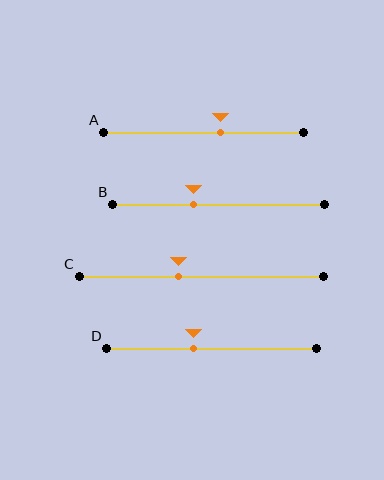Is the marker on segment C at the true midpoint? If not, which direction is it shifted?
No, the marker on segment C is shifted to the left by about 9% of the segment length.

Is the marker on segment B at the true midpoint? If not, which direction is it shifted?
No, the marker on segment B is shifted to the left by about 12% of the segment length.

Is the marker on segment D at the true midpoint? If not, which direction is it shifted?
No, the marker on segment D is shifted to the left by about 9% of the segment length.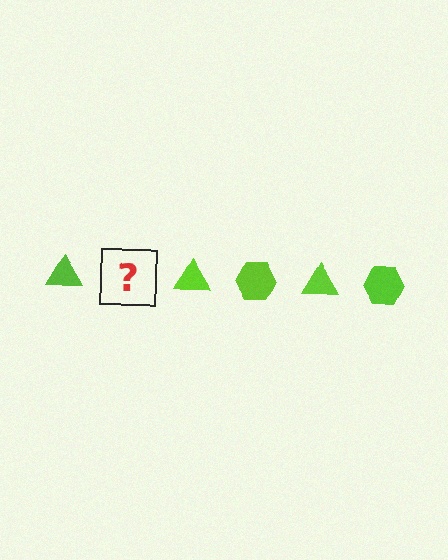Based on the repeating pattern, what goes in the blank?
The blank should be a lime hexagon.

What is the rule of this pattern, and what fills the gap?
The rule is that the pattern cycles through triangle, hexagon shapes in lime. The gap should be filled with a lime hexagon.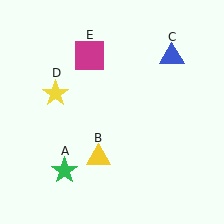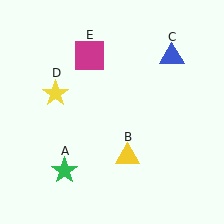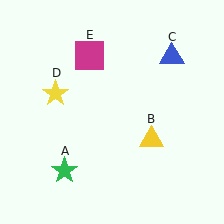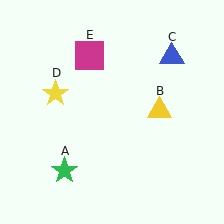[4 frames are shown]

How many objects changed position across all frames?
1 object changed position: yellow triangle (object B).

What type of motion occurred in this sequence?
The yellow triangle (object B) rotated counterclockwise around the center of the scene.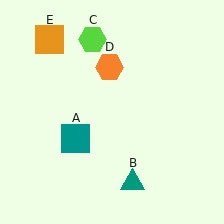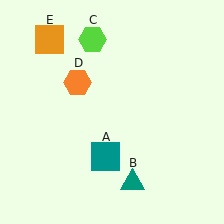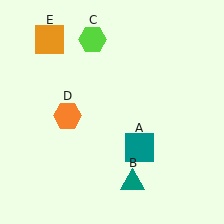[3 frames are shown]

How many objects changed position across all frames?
2 objects changed position: teal square (object A), orange hexagon (object D).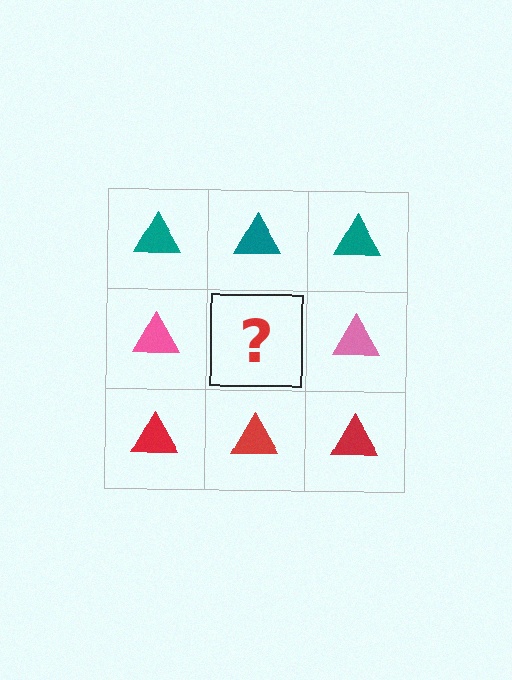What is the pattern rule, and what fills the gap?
The rule is that each row has a consistent color. The gap should be filled with a pink triangle.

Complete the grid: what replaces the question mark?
The question mark should be replaced with a pink triangle.